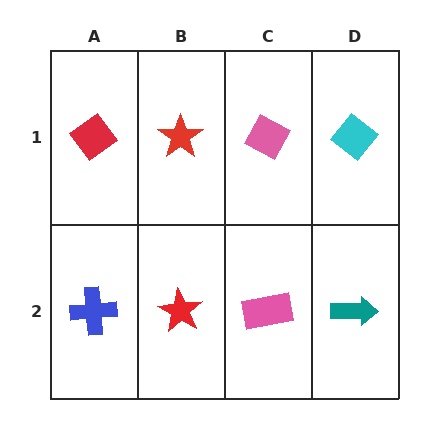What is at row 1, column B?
A red star.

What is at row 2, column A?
A blue cross.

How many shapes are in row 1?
4 shapes.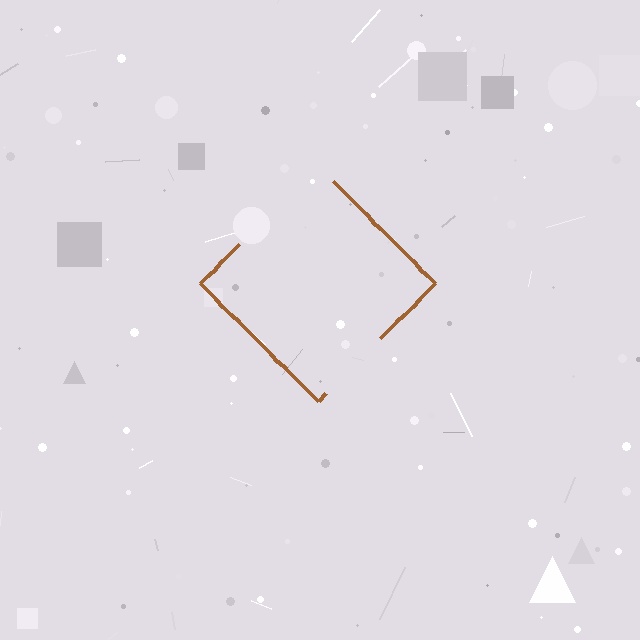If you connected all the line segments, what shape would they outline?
They would outline a diamond.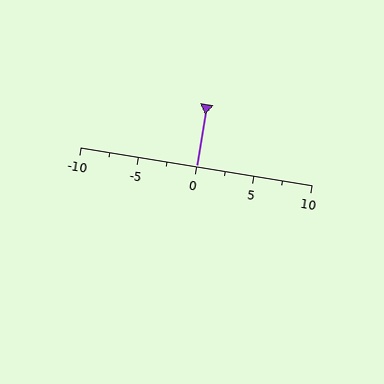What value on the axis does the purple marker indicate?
The marker indicates approximately 0.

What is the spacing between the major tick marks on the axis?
The major ticks are spaced 5 apart.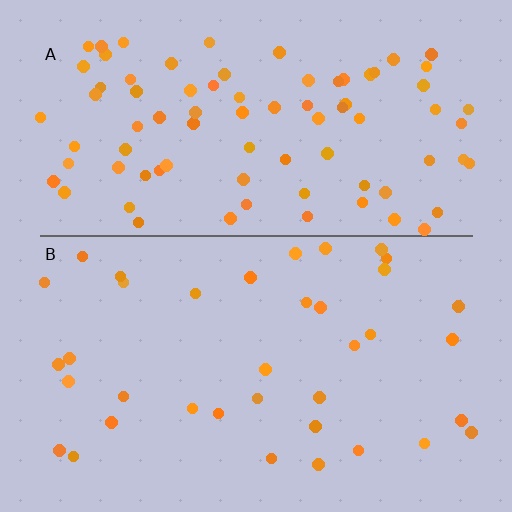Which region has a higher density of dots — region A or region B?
A (the top).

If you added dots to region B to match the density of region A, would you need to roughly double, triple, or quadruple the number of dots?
Approximately double.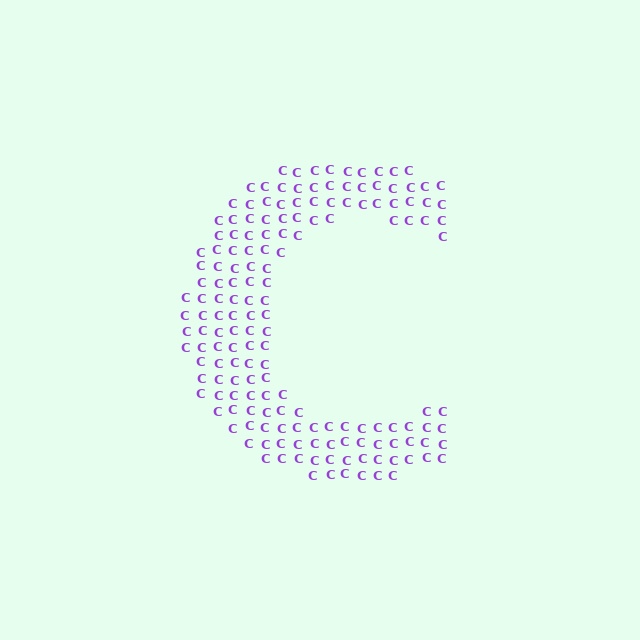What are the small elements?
The small elements are letter C's.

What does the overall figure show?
The overall figure shows the letter C.